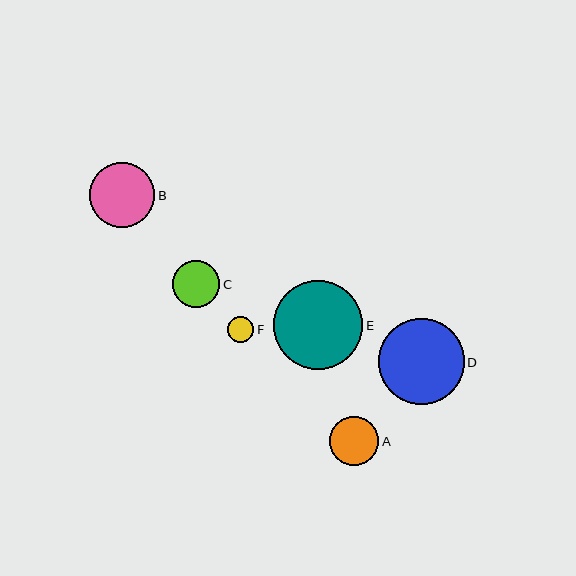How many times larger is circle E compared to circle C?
Circle E is approximately 1.9 times the size of circle C.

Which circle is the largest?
Circle E is the largest with a size of approximately 89 pixels.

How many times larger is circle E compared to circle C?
Circle E is approximately 1.9 times the size of circle C.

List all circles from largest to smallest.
From largest to smallest: E, D, B, A, C, F.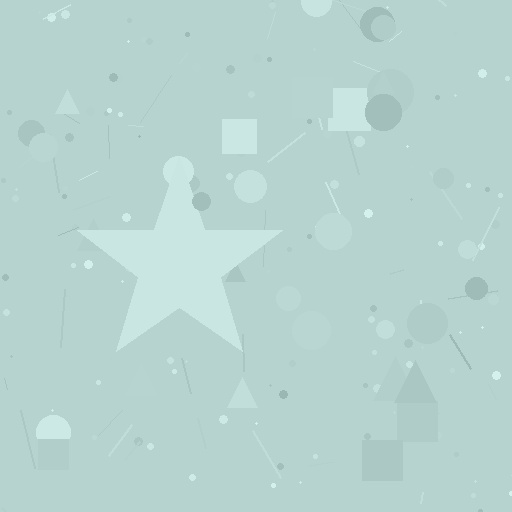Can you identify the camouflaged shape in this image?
The camouflaged shape is a star.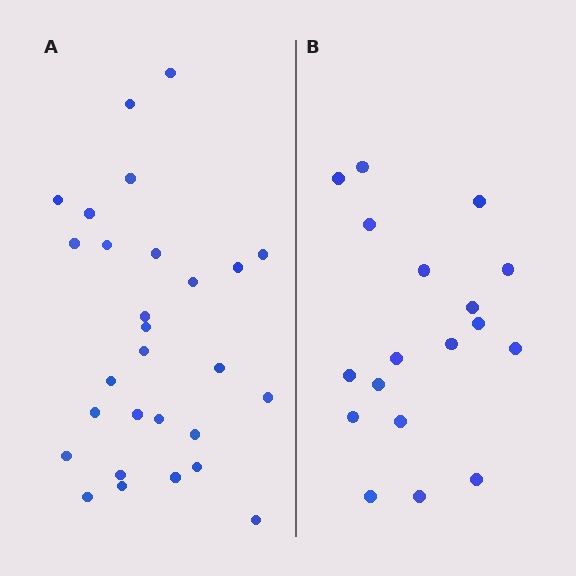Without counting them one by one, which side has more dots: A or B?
Region A (the left region) has more dots.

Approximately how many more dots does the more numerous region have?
Region A has roughly 10 or so more dots than region B.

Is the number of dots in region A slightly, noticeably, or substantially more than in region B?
Region A has substantially more. The ratio is roughly 1.6 to 1.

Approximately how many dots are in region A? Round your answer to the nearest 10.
About 30 dots. (The exact count is 28, which rounds to 30.)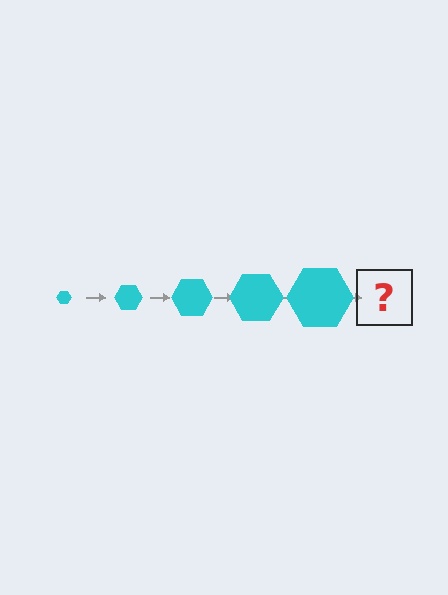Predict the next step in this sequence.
The next step is a cyan hexagon, larger than the previous one.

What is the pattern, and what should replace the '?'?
The pattern is that the hexagon gets progressively larger each step. The '?' should be a cyan hexagon, larger than the previous one.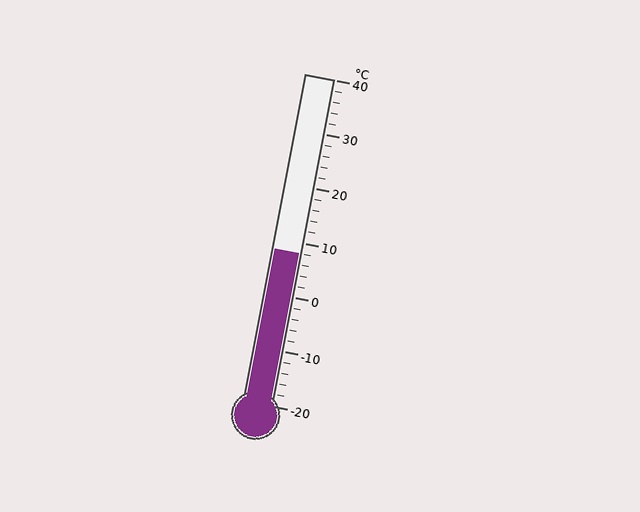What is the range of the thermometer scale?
The thermometer scale ranges from -20°C to 40°C.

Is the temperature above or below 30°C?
The temperature is below 30°C.